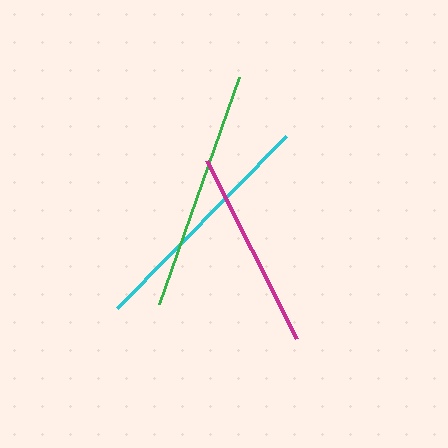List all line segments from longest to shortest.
From longest to shortest: green, cyan, magenta.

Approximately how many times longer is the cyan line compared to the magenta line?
The cyan line is approximately 1.2 times the length of the magenta line.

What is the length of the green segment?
The green segment is approximately 241 pixels long.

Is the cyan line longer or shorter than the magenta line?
The cyan line is longer than the magenta line.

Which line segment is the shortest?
The magenta line is the shortest at approximately 199 pixels.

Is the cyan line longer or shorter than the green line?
The green line is longer than the cyan line.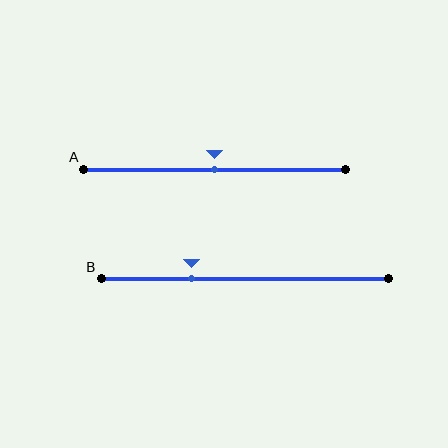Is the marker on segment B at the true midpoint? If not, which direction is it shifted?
No, the marker on segment B is shifted to the left by about 19% of the segment length.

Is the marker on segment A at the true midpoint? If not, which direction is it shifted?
Yes, the marker on segment A is at the true midpoint.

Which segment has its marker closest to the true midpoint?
Segment A has its marker closest to the true midpoint.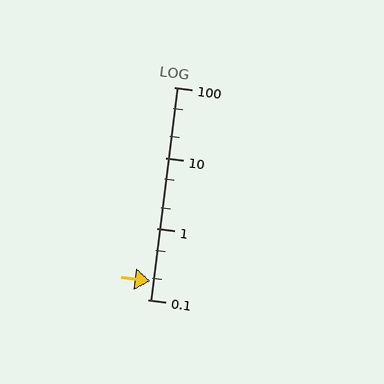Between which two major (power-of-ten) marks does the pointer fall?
The pointer is between 0.1 and 1.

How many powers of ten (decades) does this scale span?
The scale spans 3 decades, from 0.1 to 100.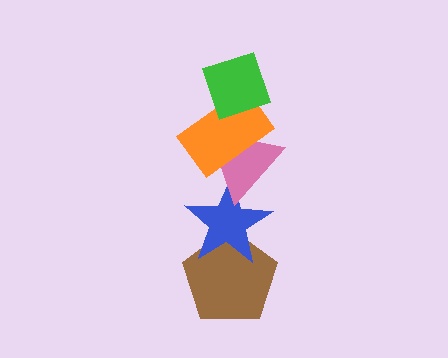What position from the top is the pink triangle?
The pink triangle is 3rd from the top.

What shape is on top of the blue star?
The pink triangle is on top of the blue star.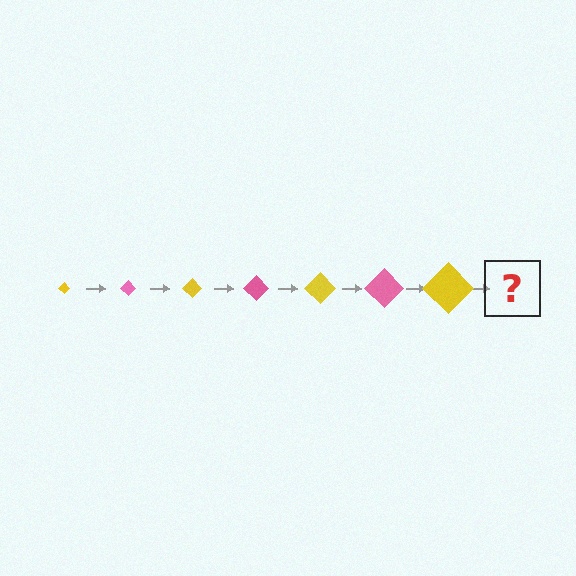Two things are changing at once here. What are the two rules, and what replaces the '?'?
The two rules are that the diamond grows larger each step and the color cycles through yellow and pink. The '?' should be a pink diamond, larger than the previous one.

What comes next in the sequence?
The next element should be a pink diamond, larger than the previous one.